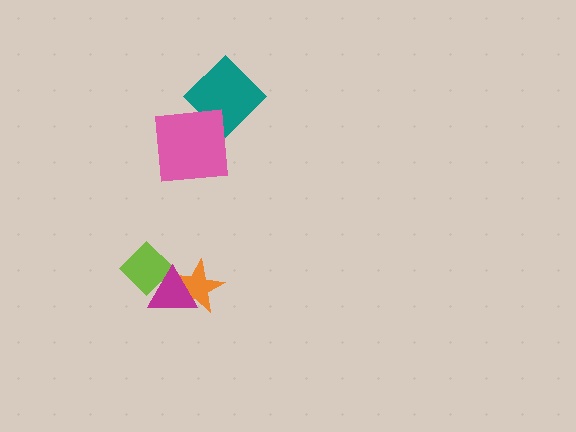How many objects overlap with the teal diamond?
1 object overlaps with the teal diamond.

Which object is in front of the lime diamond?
The magenta triangle is in front of the lime diamond.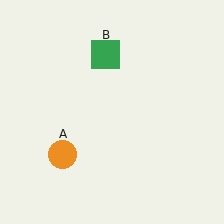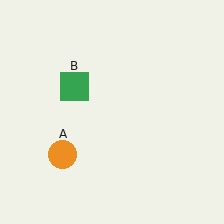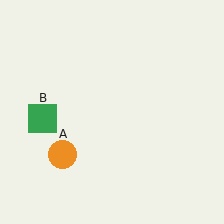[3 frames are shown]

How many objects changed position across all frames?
1 object changed position: green square (object B).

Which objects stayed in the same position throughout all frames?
Orange circle (object A) remained stationary.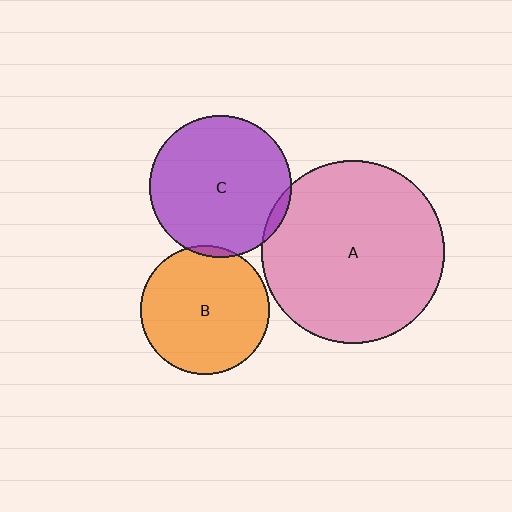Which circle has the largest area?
Circle A (pink).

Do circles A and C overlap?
Yes.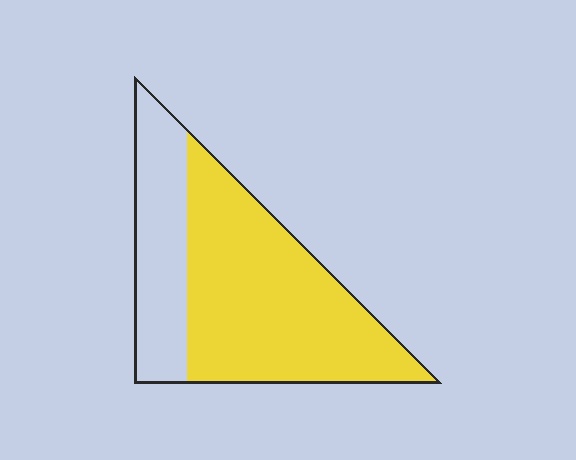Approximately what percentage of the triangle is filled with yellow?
Approximately 70%.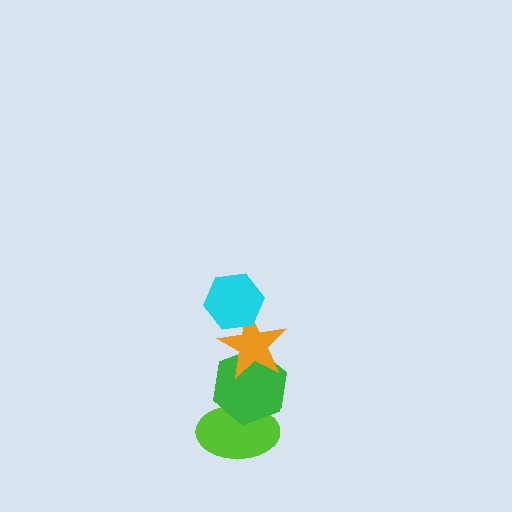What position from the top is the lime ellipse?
The lime ellipse is 4th from the top.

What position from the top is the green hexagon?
The green hexagon is 3rd from the top.